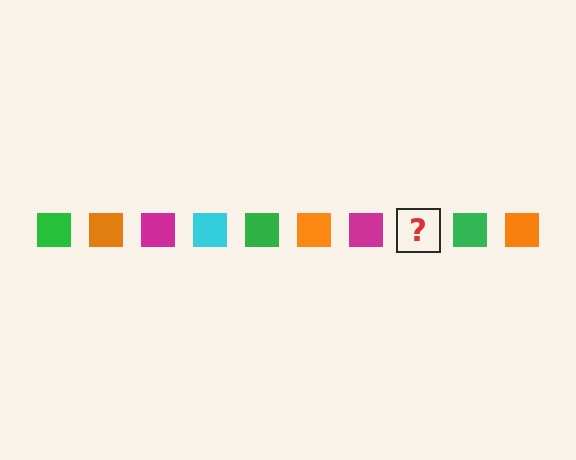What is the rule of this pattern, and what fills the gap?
The rule is that the pattern cycles through green, orange, magenta, cyan squares. The gap should be filled with a cyan square.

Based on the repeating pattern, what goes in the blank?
The blank should be a cyan square.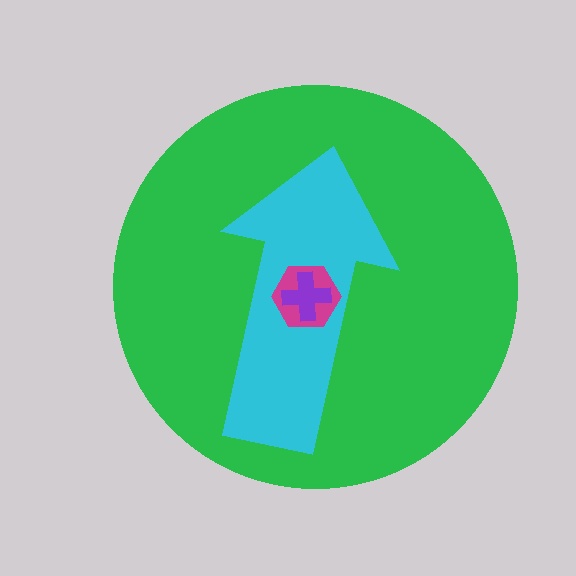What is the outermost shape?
The green circle.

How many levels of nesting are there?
4.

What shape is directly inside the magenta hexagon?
The purple cross.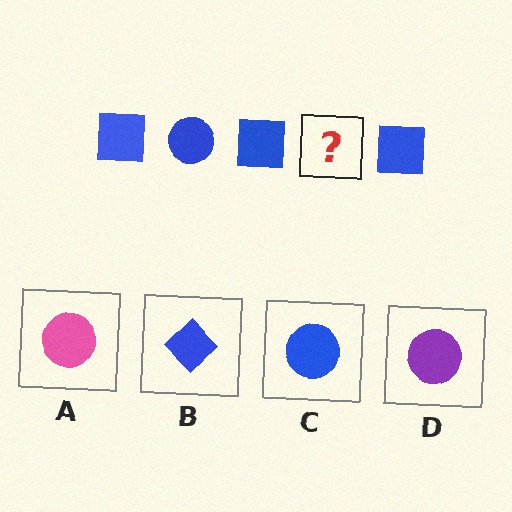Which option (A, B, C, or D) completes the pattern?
C.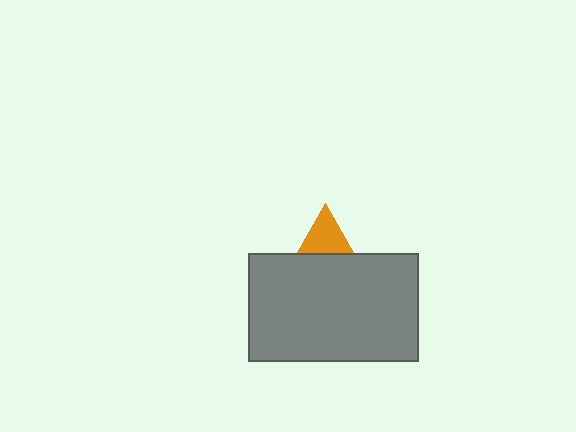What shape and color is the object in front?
The object in front is a gray rectangle.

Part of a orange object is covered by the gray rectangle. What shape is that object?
It is a triangle.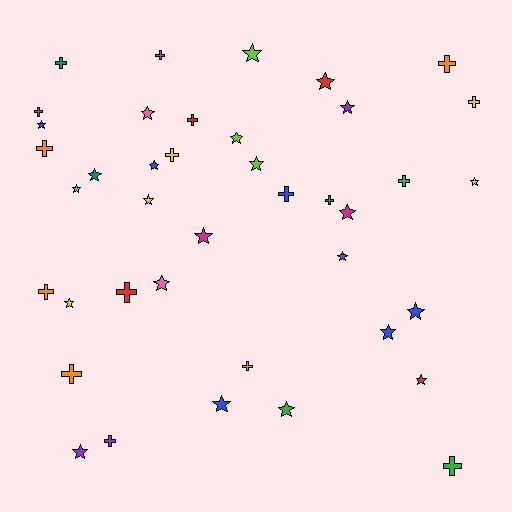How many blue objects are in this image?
There are 6 blue objects.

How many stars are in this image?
There are 23 stars.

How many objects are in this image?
There are 40 objects.